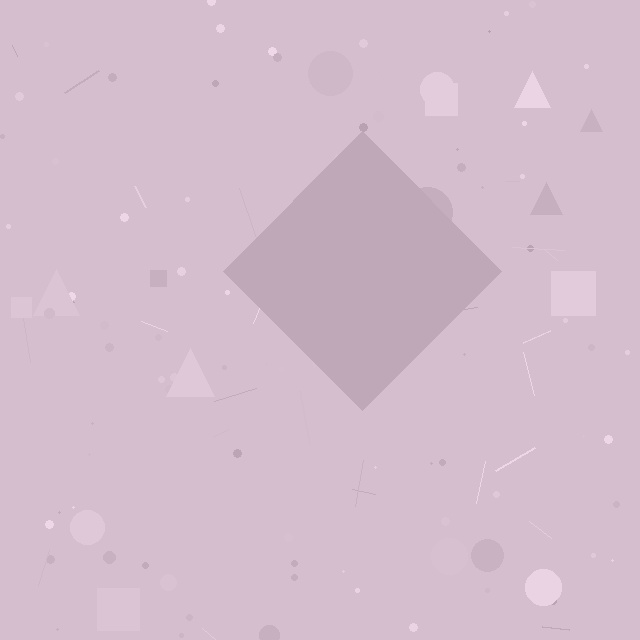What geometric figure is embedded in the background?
A diamond is embedded in the background.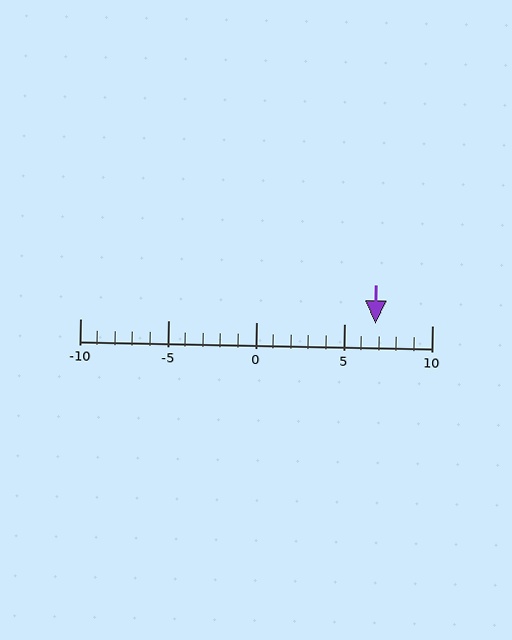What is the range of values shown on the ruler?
The ruler shows values from -10 to 10.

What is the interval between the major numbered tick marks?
The major tick marks are spaced 5 units apart.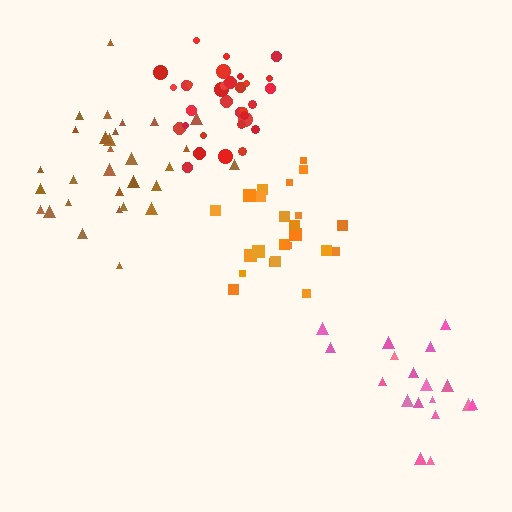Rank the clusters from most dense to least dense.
red, orange, brown, pink.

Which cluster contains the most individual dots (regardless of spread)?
Red (33).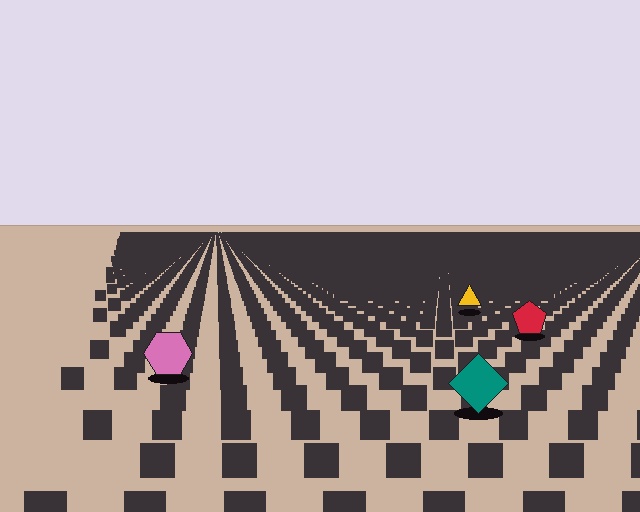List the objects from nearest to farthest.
From nearest to farthest: the teal diamond, the pink hexagon, the red pentagon, the yellow triangle.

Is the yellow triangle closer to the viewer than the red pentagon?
No. The red pentagon is closer — you can tell from the texture gradient: the ground texture is coarser near it.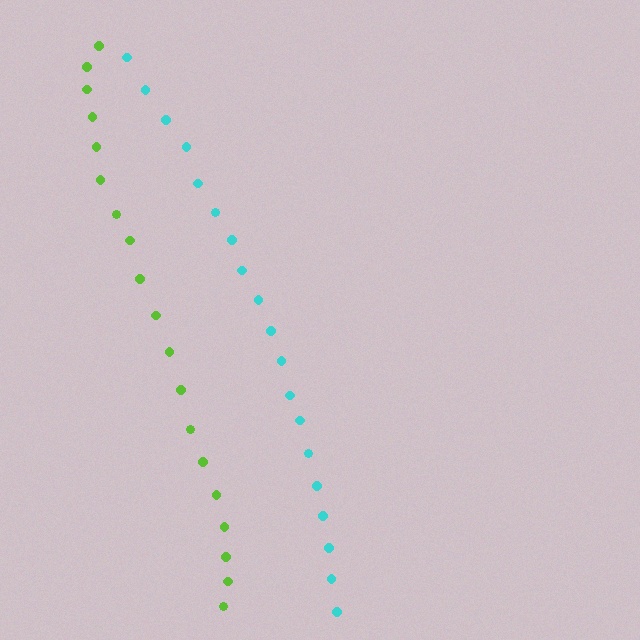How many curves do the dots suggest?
There are 2 distinct paths.